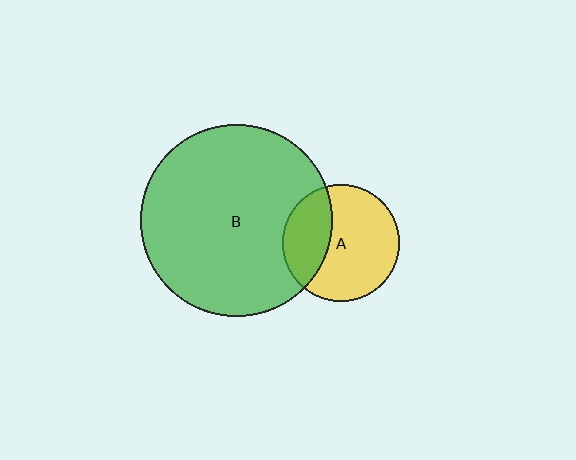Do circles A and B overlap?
Yes.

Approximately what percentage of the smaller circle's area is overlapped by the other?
Approximately 30%.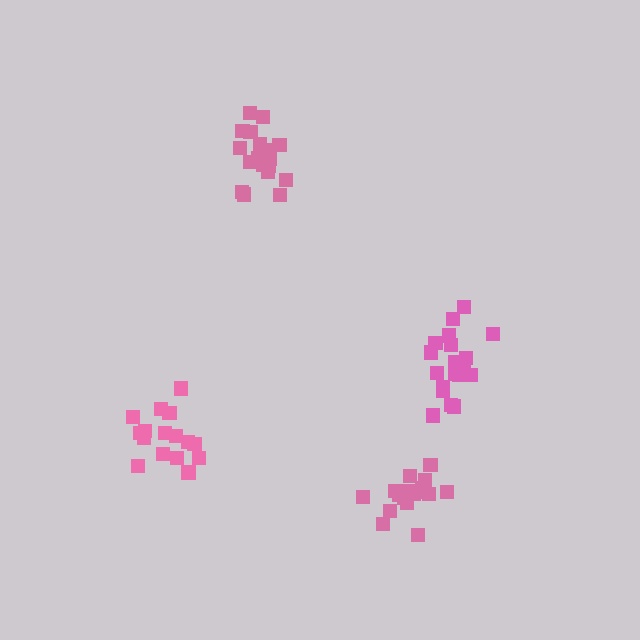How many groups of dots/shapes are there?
There are 4 groups.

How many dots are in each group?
Group 1: 20 dots, Group 2: 16 dots, Group 3: 19 dots, Group 4: 18 dots (73 total).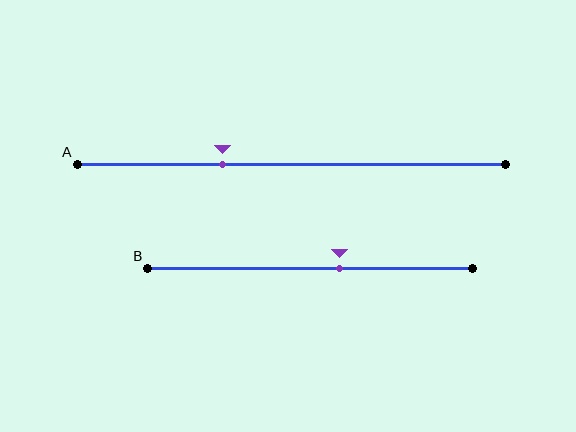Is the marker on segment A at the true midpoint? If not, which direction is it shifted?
No, the marker on segment A is shifted to the left by about 16% of the segment length.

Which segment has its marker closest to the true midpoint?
Segment B has its marker closest to the true midpoint.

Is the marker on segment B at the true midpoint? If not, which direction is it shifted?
No, the marker on segment B is shifted to the right by about 9% of the segment length.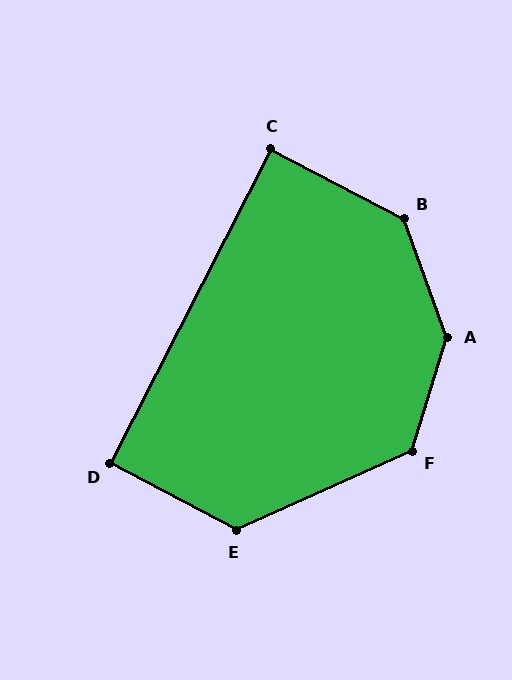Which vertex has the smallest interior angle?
C, at approximately 90 degrees.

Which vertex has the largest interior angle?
A, at approximately 143 degrees.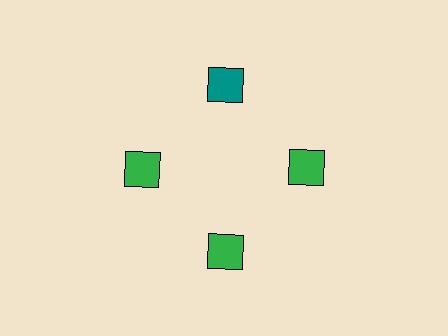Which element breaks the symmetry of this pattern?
The teal diamond at roughly the 12 o'clock position breaks the symmetry. All other shapes are green diamonds.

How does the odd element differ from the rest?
It has a different color: teal instead of green.